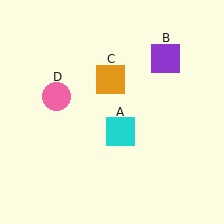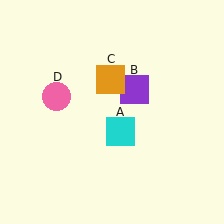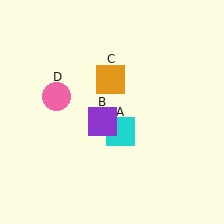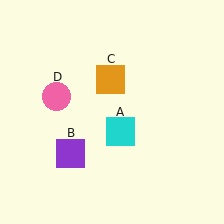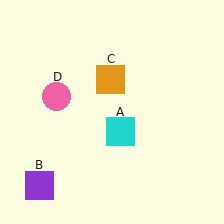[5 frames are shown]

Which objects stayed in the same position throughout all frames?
Cyan square (object A) and orange square (object C) and pink circle (object D) remained stationary.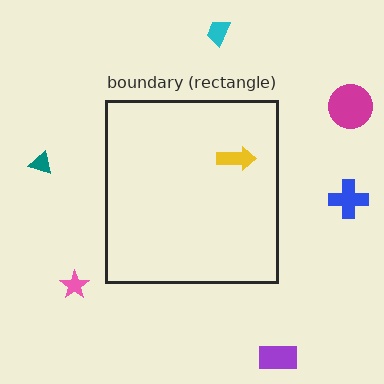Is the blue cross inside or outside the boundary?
Outside.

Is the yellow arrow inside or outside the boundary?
Inside.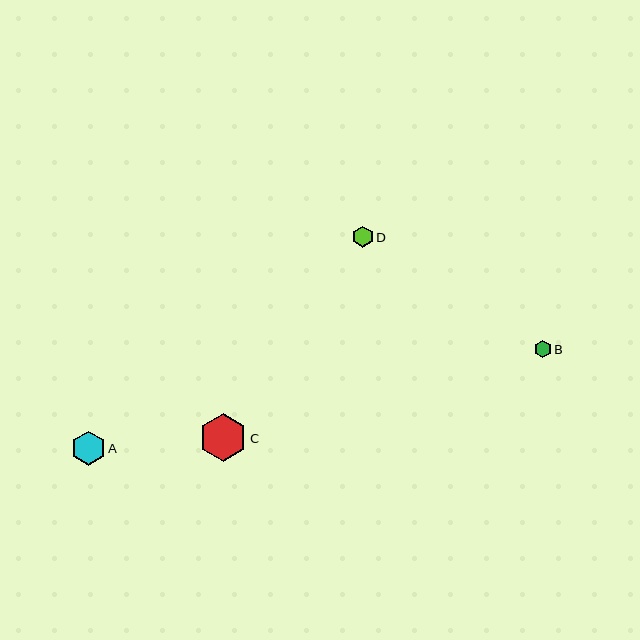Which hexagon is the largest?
Hexagon C is the largest with a size of approximately 47 pixels.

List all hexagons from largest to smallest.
From largest to smallest: C, A, D, B.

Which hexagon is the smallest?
Hexagon B is the smallest with a size of approximately 17 pixels.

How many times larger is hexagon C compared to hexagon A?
Hexagon C is approximately 1.4 times the size of hexagon A.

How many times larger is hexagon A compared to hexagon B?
Hexagon A is approximately 2.0 times the size of hexagon B.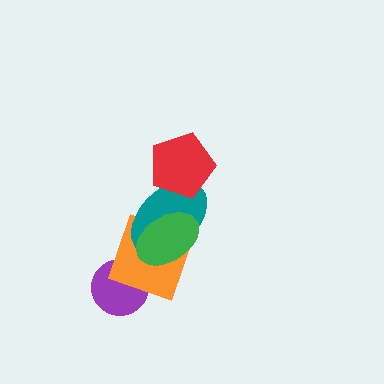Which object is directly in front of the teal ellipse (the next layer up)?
The green ellipse is directly in front of the teal ellipse.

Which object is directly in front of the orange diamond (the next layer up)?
The teal ellipse is directly in front of the orange diamond.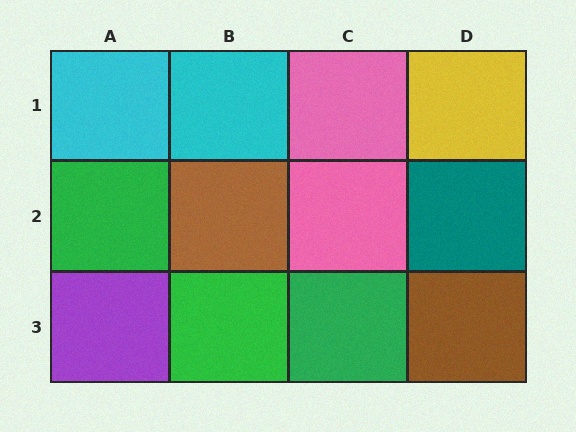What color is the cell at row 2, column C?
Pink.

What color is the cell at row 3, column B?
Green.